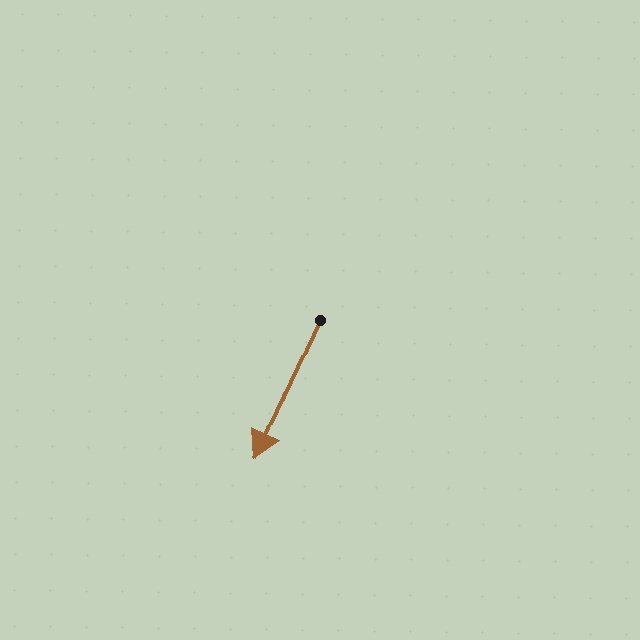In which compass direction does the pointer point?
Southwest.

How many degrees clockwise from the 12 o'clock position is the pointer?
Approximately 205 degrees.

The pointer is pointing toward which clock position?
Roughly 7 o'clock.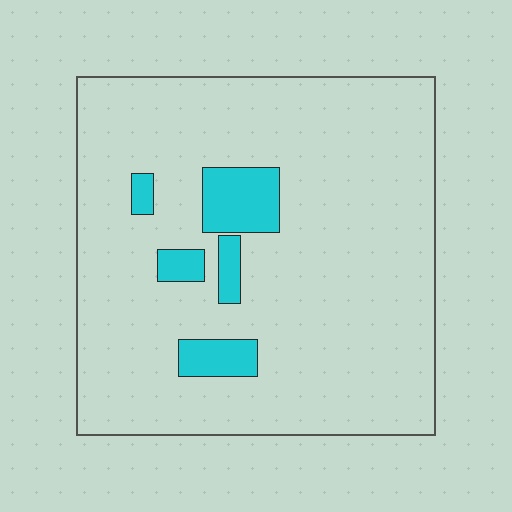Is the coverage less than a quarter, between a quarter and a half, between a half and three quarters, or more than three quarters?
Less than a quarter.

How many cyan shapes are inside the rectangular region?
5.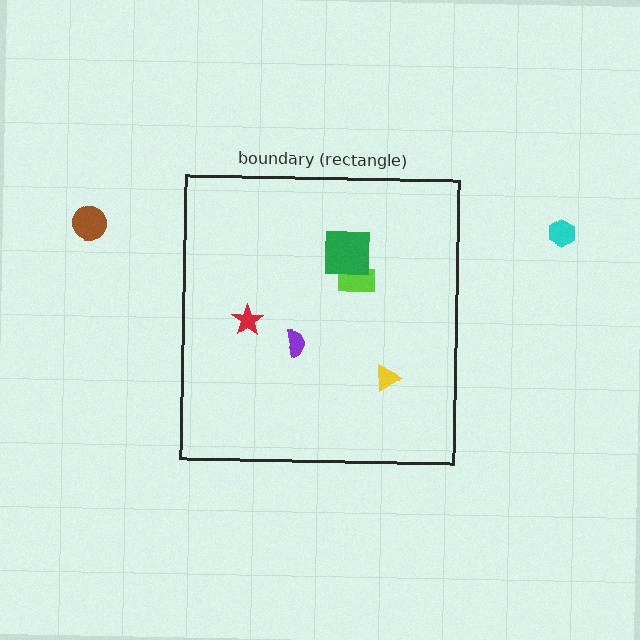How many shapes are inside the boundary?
5 inside, 2 outside.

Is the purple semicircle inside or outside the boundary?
Inside.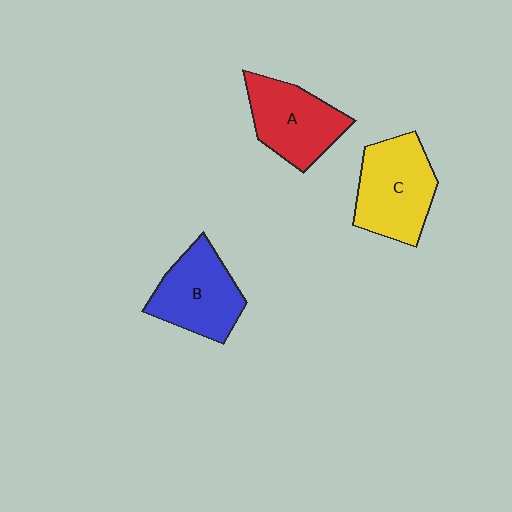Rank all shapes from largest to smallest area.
From largest to smallest: C (yellow), B (blue), A (red).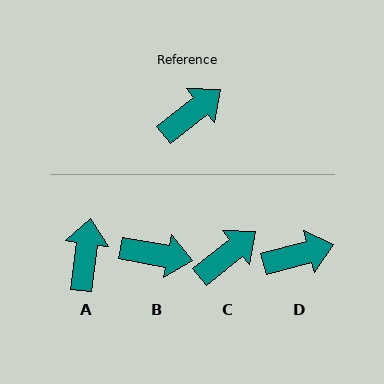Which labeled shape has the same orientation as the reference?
C.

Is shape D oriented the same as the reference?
No, it is off by about 23 degrees.